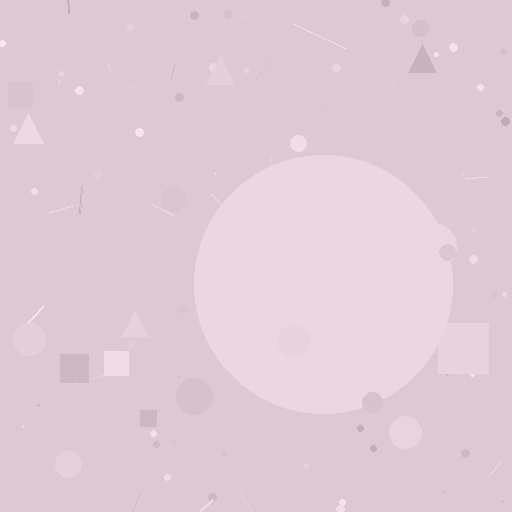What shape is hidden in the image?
A circle is hidden in the image.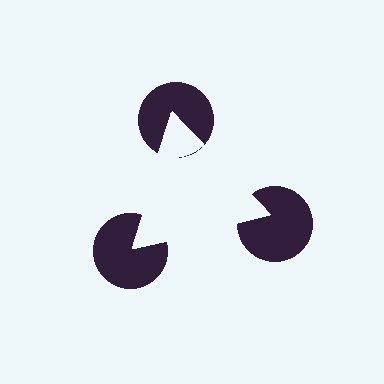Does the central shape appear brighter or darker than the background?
It typically appears slightly brighter than the background, even though no actual brightness change is drawn.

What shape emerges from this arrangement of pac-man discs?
An illusory triangle — its edges are inferred from the aligned wedge cuts in the pac-man discs, not physically drawn.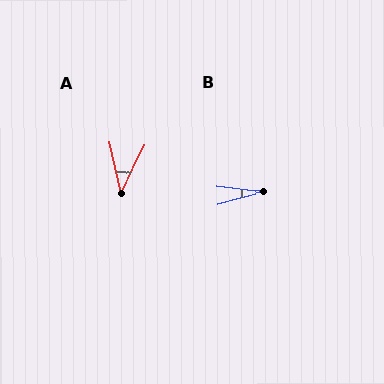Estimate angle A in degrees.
Approximately 40 degrees.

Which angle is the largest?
A, at approximately 40 degrees.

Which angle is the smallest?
B, at approximately 21 degrees.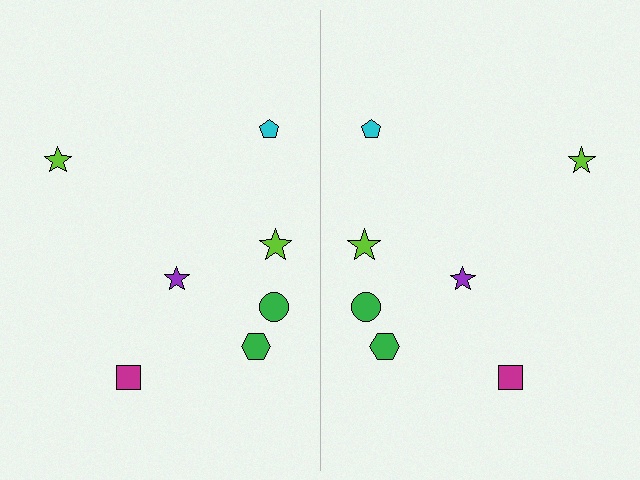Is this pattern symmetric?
Yes, this pattern has bilateral (reflection) symmetry.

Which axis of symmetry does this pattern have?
The pattern has a vertical axis of symmetry running through the center of the image.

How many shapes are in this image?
There are 14 shapes in this image.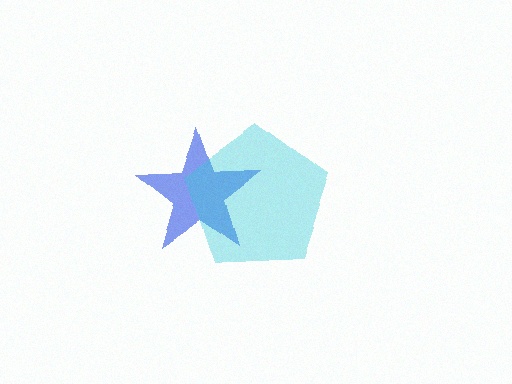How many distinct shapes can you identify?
There are 2 distinct shapes: a blue star, a cyan pentagon.